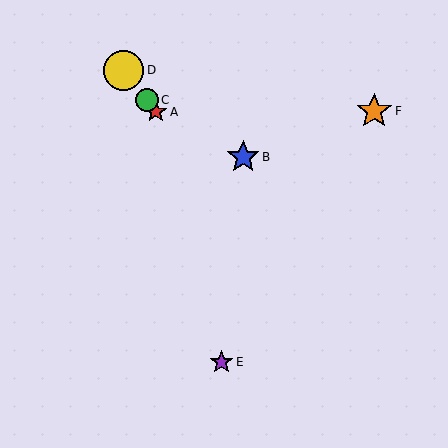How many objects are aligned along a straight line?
3 objects (A, C, D) are aligned along a straight line.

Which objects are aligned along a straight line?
Objects A, C, D are aligned along a straight line.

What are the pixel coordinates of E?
Object E is at (222, 362).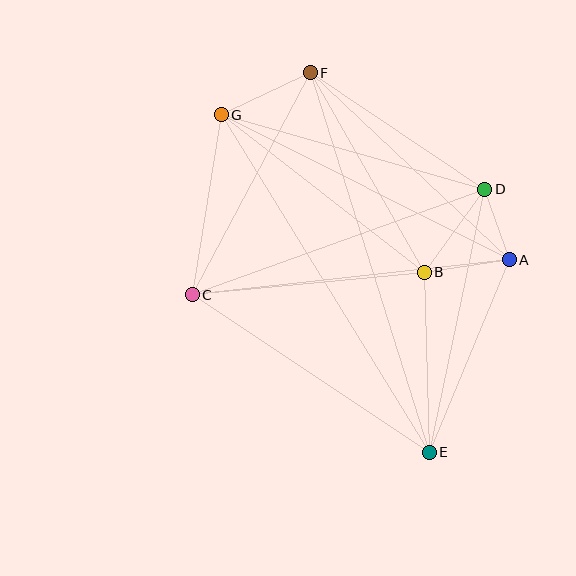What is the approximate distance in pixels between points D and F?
The distance between D and F is approximately 210 pixels.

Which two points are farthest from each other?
Points E and F are farthest from each other.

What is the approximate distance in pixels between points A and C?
The distance between A and C is approximately 319 pixels.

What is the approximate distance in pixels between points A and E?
The distance between A and E is approximately 209 pixels.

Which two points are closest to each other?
Points A and D are closest to each other.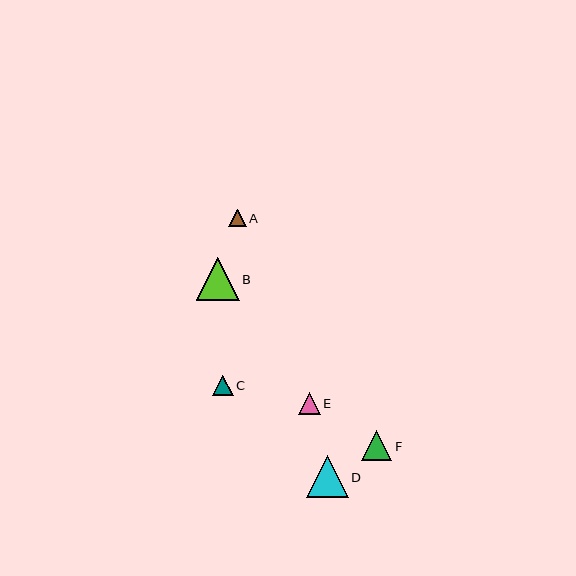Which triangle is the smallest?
Triangle A is the smallest with a size of approximately 17 pixels.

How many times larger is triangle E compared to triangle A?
Triangle E is approximately 1.3 times the size of triangle A.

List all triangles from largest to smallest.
From largest to smallest: B, D, F, E, C, A.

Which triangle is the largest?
Triangle B is the largest with a size of approximately 43 pixels.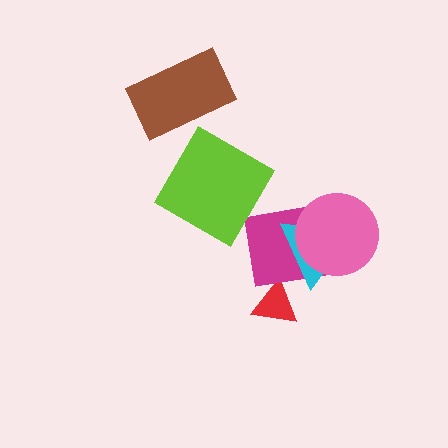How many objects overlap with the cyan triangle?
2 objects overlap with the cyan triangle.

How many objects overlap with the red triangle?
1 object overlaps with the red triangle.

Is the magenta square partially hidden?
Yes, it is partially covered by another shape.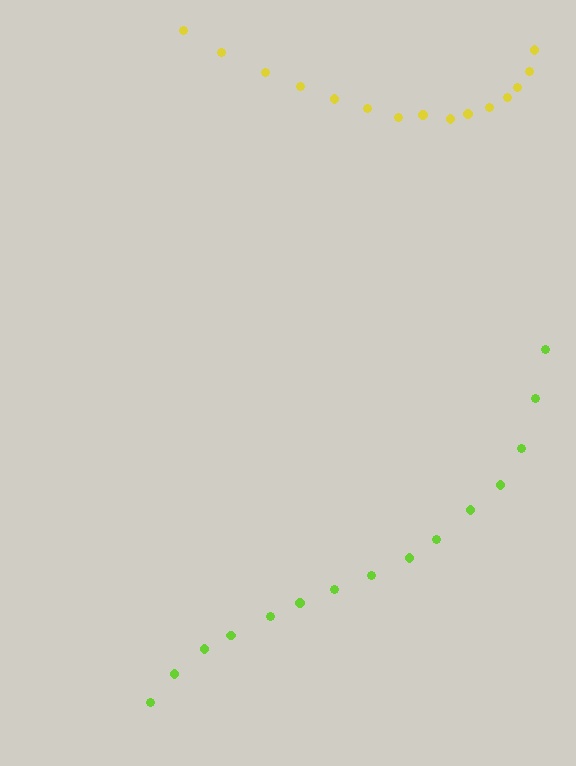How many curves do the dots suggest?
There are 2 distinct paths.